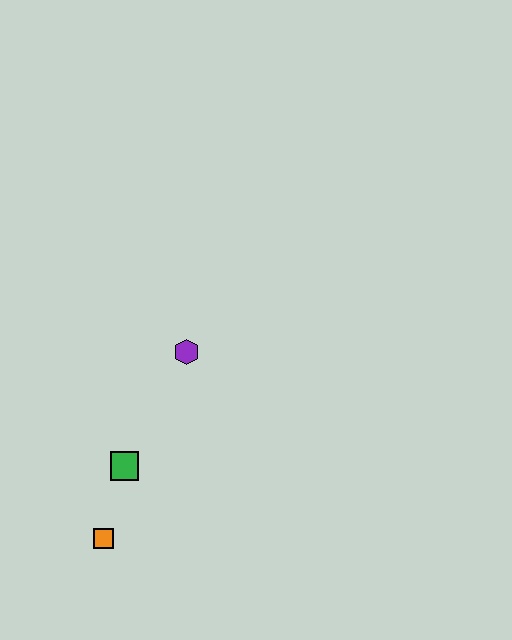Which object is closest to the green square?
The orange square is closest to the green square.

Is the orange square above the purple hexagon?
No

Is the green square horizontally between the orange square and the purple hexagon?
Yes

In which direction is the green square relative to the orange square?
The green square is above the orange square.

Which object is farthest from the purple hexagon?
The orange square is farthest from the purple hexagon.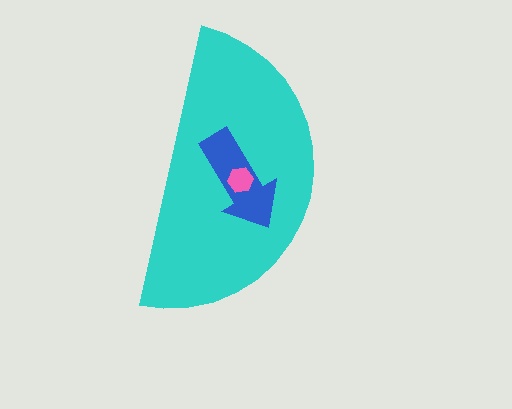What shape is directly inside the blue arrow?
The pink hexagon.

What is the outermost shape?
The cyan semicircle.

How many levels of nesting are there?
3.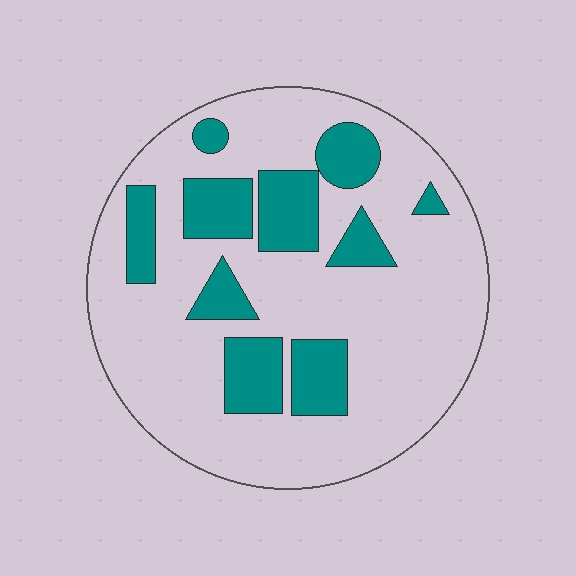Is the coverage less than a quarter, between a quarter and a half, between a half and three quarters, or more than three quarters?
Less than a quarter.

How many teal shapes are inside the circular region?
10.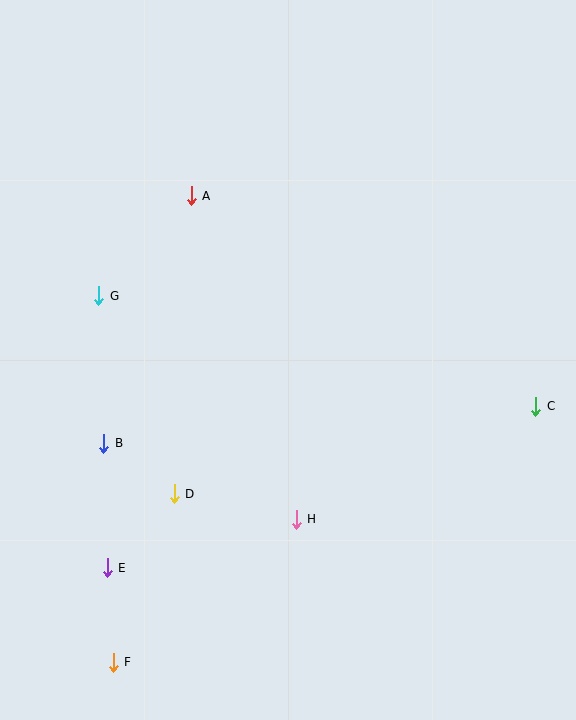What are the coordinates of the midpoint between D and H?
The midpoint between D and H is at (235, 507).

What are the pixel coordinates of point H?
Point H is at (296, 519).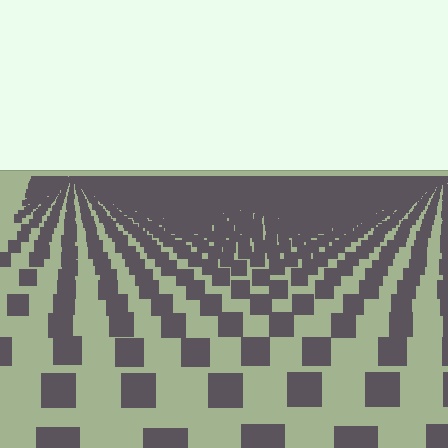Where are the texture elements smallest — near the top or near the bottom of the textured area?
Near the top.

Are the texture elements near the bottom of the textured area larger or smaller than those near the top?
Larger. Near the bottom, elements are closer to the viewer and appear at a bigger on-screen size.